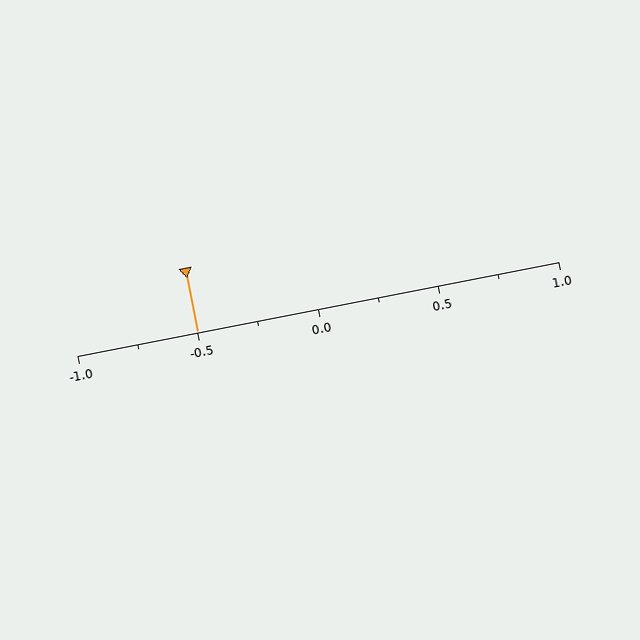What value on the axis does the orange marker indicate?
The marker indicates approximately -0.5.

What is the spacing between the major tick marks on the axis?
The major ticks are spaced 0.5 apart.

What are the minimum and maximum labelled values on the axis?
The axis runs from -1.0 to 1.0.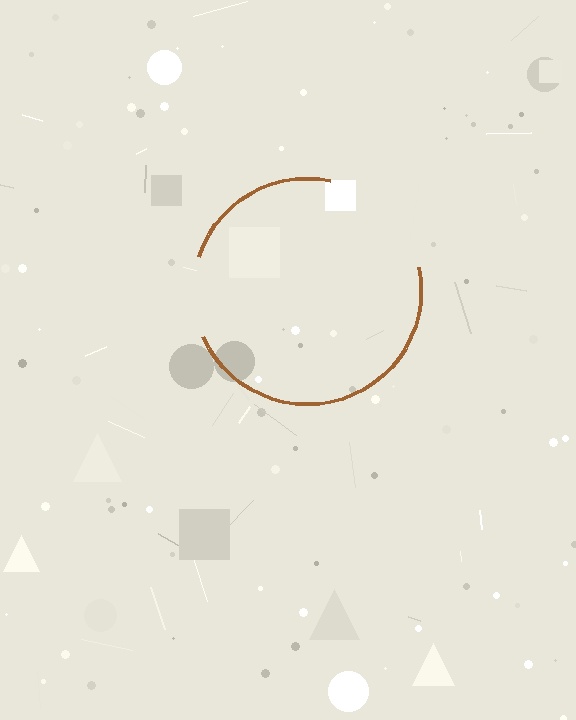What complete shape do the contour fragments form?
The contour fragments form a circle.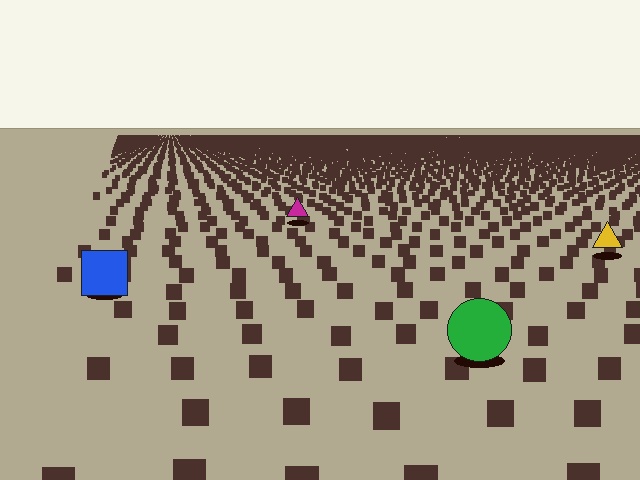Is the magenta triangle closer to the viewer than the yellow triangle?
No. The yellow triangle is closer — you can tell from the texture gradient: the ground texture is coarser near it.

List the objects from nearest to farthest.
From nearest to farthest: the green circle, the blue square, the yellow triangle, the magenta triangle.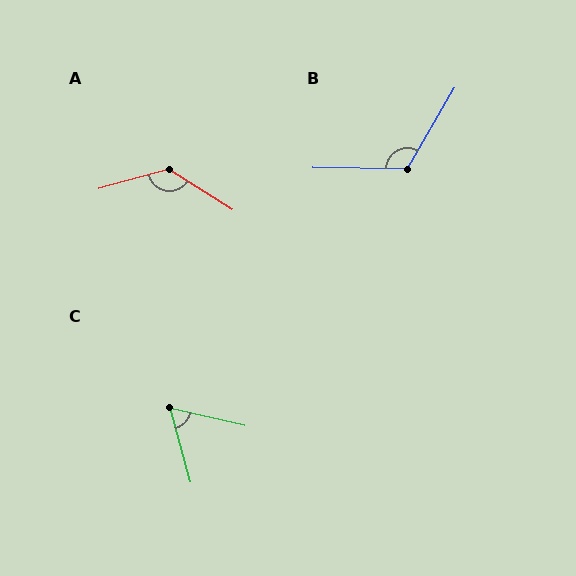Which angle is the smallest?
C, at approximately 62 degrees.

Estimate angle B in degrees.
Approximately 120 degrees.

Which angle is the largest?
A, at approximately 133 degrees.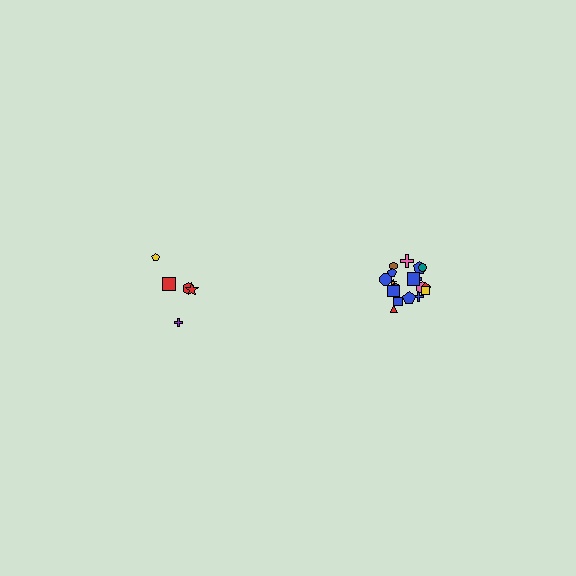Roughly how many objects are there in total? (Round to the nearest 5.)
Roughly 25 objects in total.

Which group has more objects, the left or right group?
The right group.